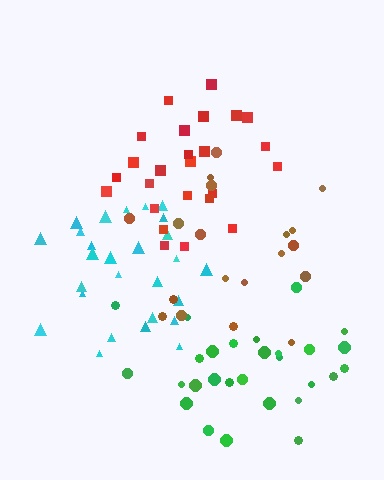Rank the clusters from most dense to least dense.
cyan, red, green, brown.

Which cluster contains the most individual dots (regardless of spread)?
Green (28).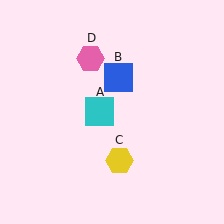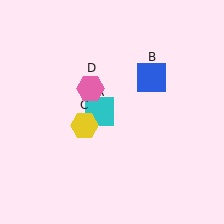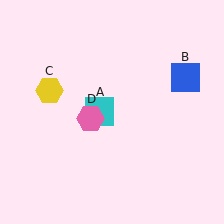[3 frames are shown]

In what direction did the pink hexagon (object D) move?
The pink hexagon (object D) moved down.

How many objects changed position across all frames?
3 objects changed position: blue square (object B), yellow hexagon (object C), pink hexagon (object D).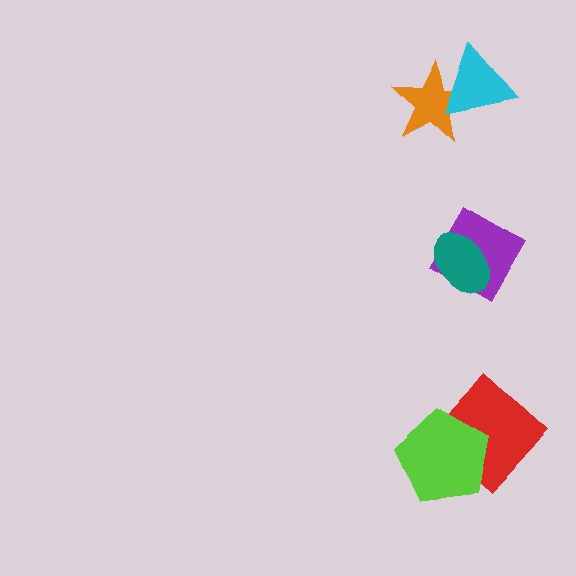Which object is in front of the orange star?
The cyan triangle is in front of the orange star.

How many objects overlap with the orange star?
1 object overlaps with the orange star.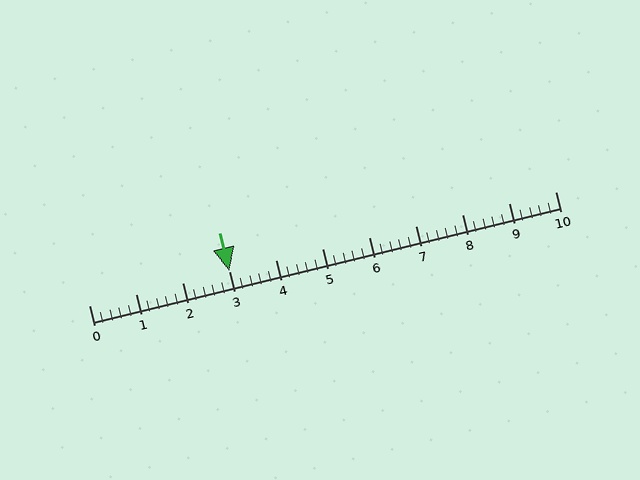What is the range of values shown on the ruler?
The ruler shows values from 0 to 10.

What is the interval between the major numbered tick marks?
The major tick marks are spaced 1 units apart.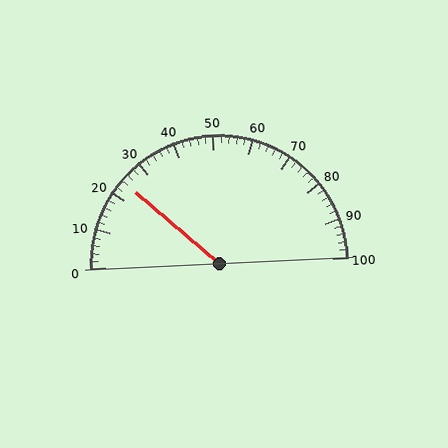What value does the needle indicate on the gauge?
The needle indicates approximately 24.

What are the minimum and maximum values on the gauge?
The gauge ranges from 0 to 100.